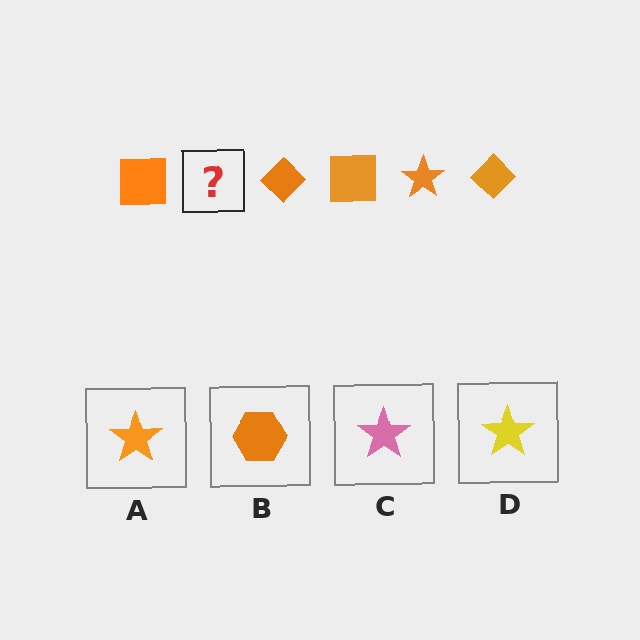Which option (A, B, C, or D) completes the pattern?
A.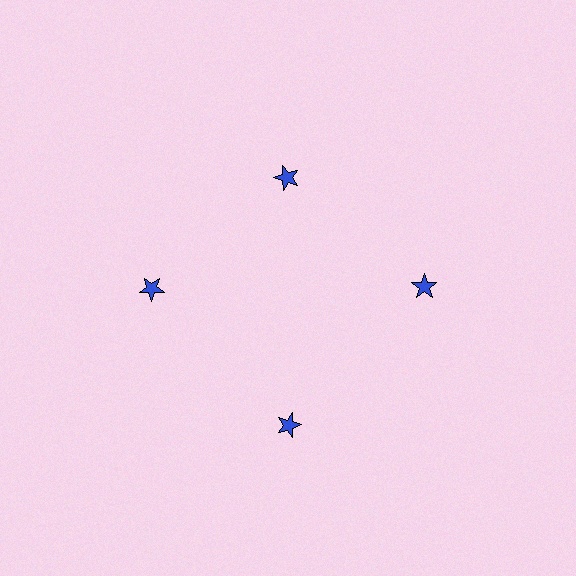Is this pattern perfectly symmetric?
No. The 4 blue stars are arranged in a ring, but one element near the 12 o'clock position is pulled inward toward the center, breaking the 4-fold rotational symmetry.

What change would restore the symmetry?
The symmetry would be restored by moving it outward, back onto the ring so that all 4 stars sit at equal angles and equal distance from the center.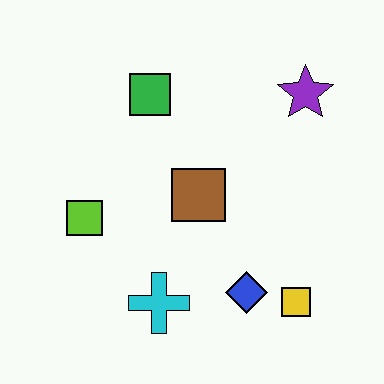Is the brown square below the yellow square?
No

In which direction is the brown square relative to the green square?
The brown square is below the green square.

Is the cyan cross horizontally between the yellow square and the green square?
Yes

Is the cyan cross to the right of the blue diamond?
No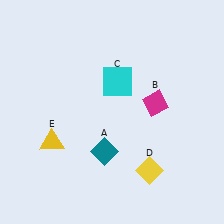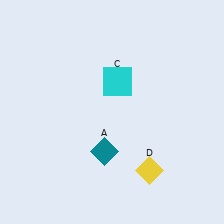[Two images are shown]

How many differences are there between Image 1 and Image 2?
There are 2 differences between the two images.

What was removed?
The yellow triangle (E), the magenta diamond (B) were removed in Image 2.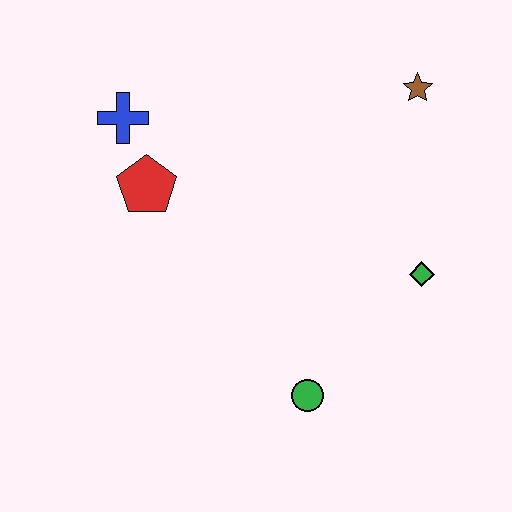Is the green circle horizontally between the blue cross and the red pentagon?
No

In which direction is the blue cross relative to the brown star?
The blue cross is to the left of the brown star.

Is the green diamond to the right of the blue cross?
Yes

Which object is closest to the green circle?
The green diamond is closest to the green circle.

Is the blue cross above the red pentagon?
Yes